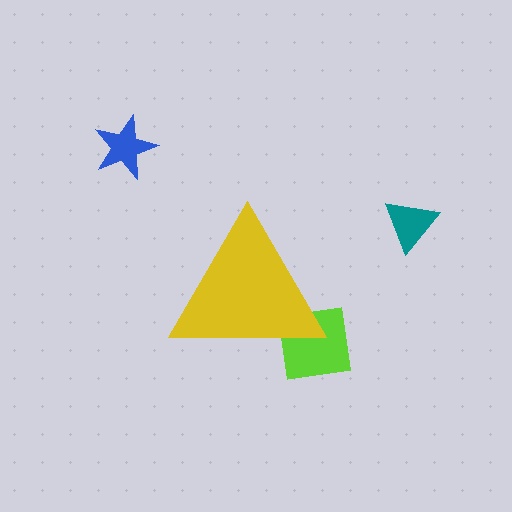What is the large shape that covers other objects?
A yellow triangle.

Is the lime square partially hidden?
Yes, the lime square is partially hidden behind the yellow triangle.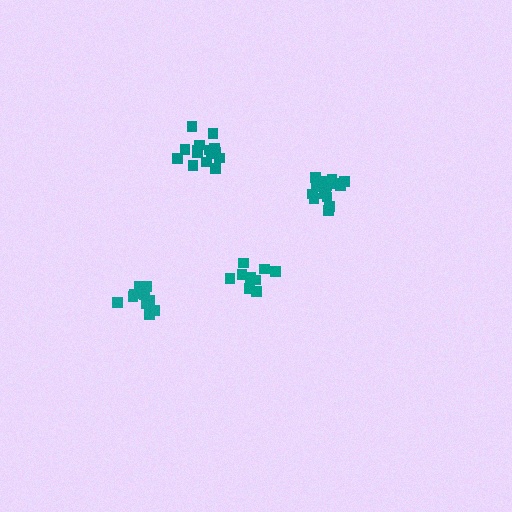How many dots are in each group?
Group 1: 15 dots, Group 2: 9 dots, Group 3: 15 dots, Group 4: 10 dots (49 total).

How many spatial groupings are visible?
There are 4 spatial groupings.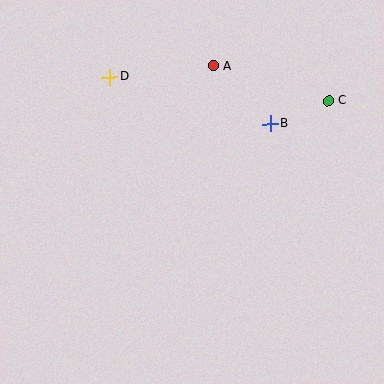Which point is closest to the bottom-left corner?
Point D is closest to the bottom-left corner.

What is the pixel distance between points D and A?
The distance between D and A is 103 pixels.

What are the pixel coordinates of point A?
Point A is at (213, 66).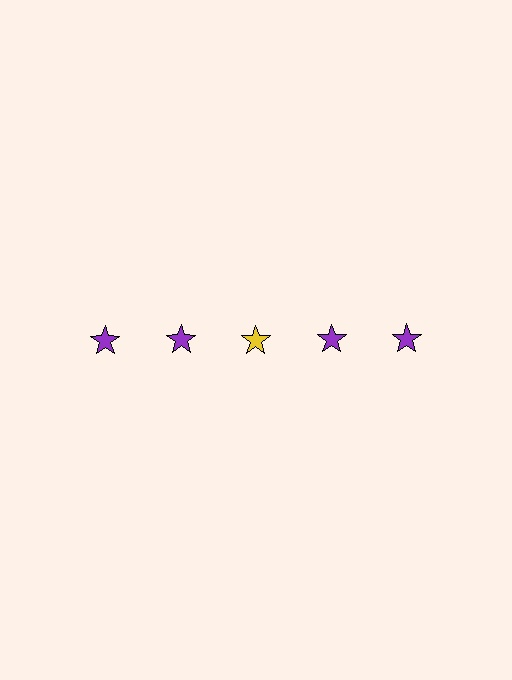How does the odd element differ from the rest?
It has a different color: yellow instead of purple.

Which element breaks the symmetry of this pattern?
The yellow star in the top row, center column breaks the symmetry. All other shapes are purple stars.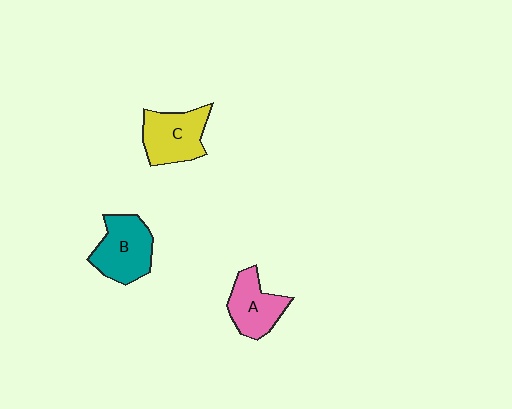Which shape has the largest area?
Shape B (teal).